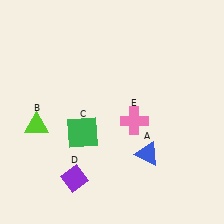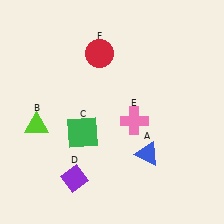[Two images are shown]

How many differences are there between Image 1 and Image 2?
There is 1 difference between the two images.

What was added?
A red circle (F) was added in Image 2.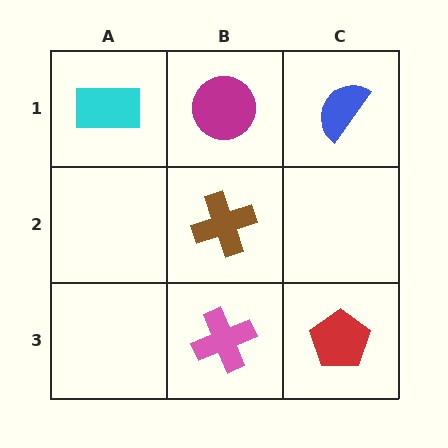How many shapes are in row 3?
2 shapes.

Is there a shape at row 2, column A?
No, that cell is empty.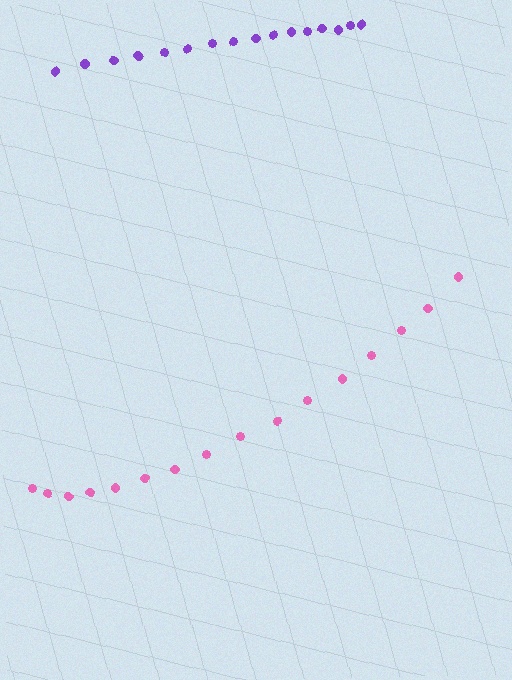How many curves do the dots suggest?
There are 2 distinct paths.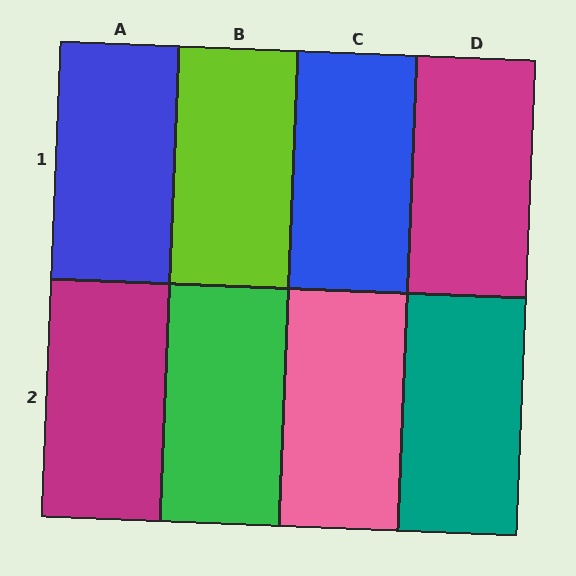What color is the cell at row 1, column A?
Blue.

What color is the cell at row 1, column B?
Lime.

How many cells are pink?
1 cell is pink.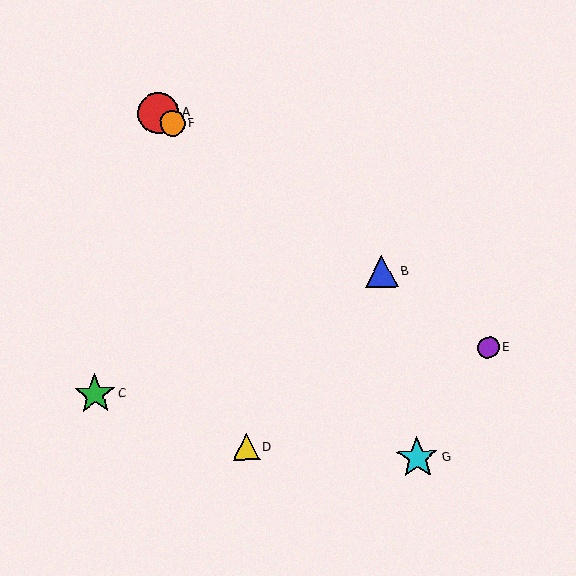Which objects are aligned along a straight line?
Objects A, B, E, F are aligned along a straight line.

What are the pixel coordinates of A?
Object A is at (159, 114).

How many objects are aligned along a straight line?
4 objects (A, B, E, F) are aligned along a straight line.